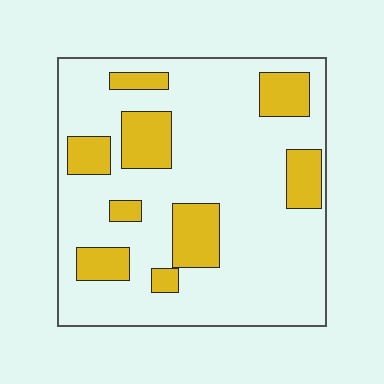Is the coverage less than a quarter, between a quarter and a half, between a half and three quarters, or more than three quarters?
Less than a quarter.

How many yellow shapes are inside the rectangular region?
9.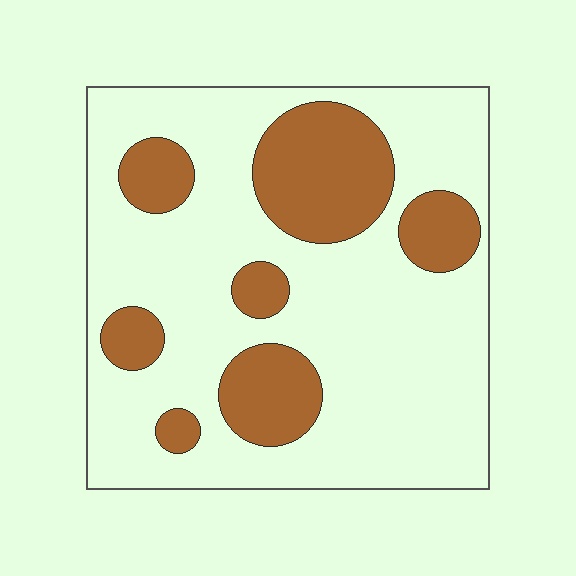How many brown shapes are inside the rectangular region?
7.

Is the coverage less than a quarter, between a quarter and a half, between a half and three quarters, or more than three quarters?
Between a quarter and a half.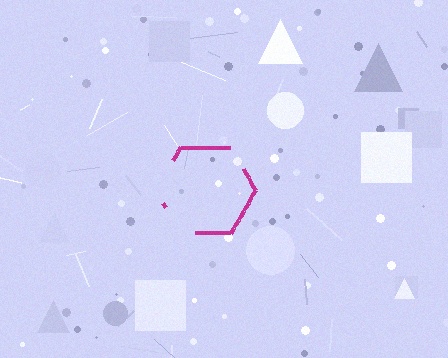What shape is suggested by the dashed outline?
The dashed outline suggests a hexagon.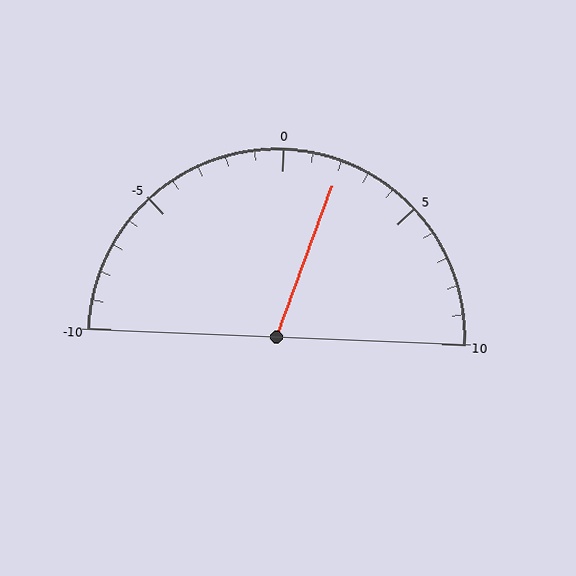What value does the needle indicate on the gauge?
The needle indicates approximately 2.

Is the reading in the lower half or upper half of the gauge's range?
The reading is in the upper half of the range (-10 to 10).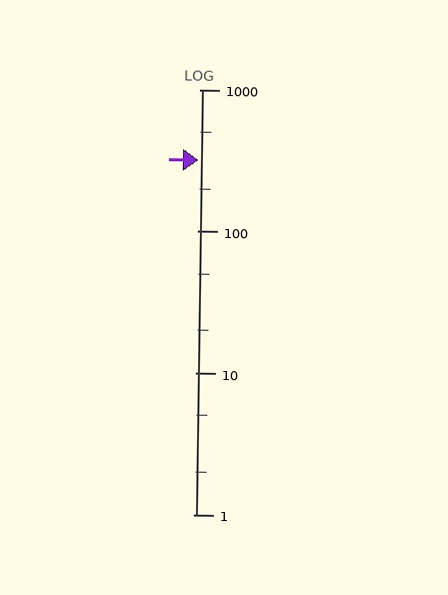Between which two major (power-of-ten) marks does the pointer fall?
The pointer is between 100 and 1000.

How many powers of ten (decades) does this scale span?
The scale spans 3 decades, from 1 to 1000.